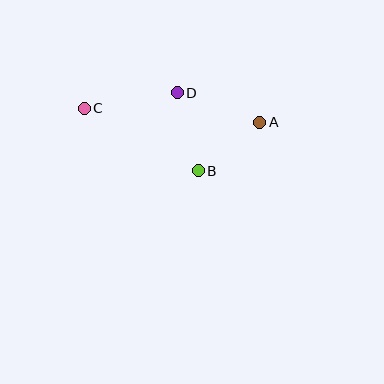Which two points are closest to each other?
Points A and B are closest to each other.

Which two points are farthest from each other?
Points A and C are farthest from each other.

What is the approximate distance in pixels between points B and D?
The distance between B and D is approximately 81 pixels.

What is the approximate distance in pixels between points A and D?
The distance between A and D is approximately 87 pixels.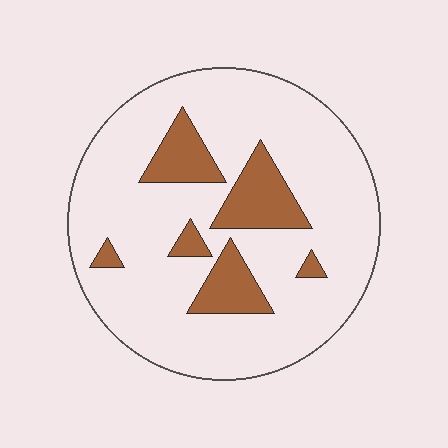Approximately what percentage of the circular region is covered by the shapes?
Approximately 20%.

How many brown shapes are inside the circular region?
6.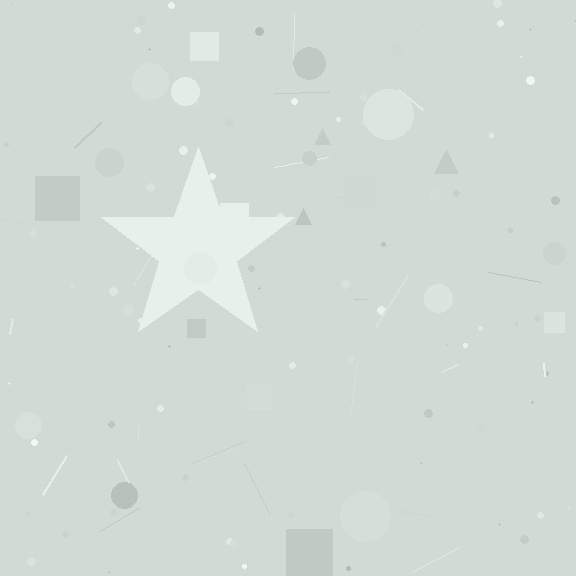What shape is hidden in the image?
A star is hidden in the image.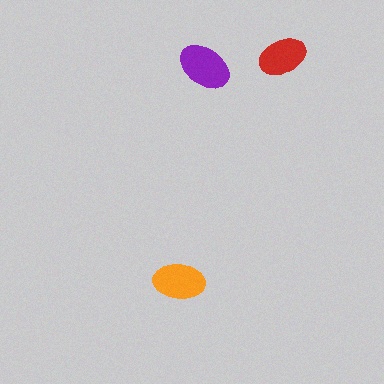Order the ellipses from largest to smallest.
the purple one, the orange one, the red one.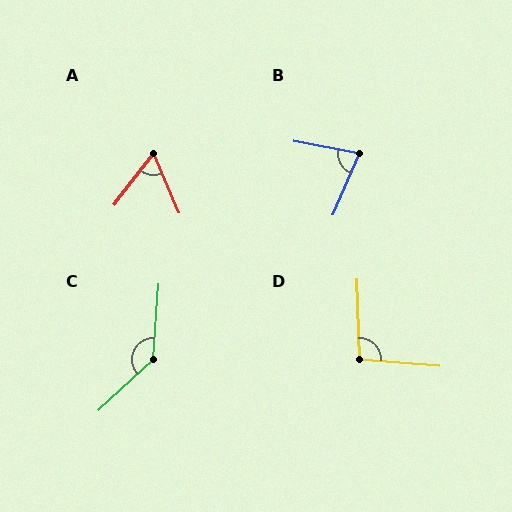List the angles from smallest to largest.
A (60°), B (78°), D (96°), C (137°).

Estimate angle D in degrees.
Approximately 96 degrees.